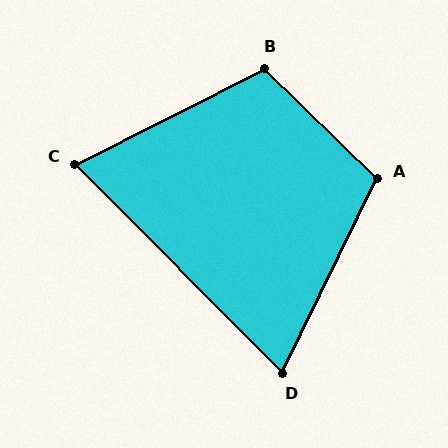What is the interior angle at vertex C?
Approximately 72 degrees (acute).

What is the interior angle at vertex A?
Approximately 108 degrees (obtuse).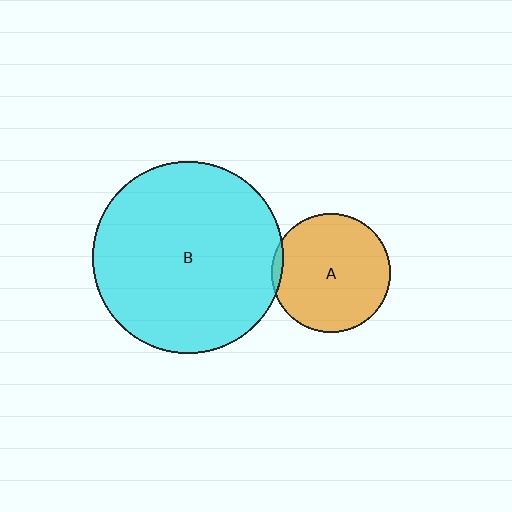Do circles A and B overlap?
Yes.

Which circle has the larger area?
Circle B (cyan).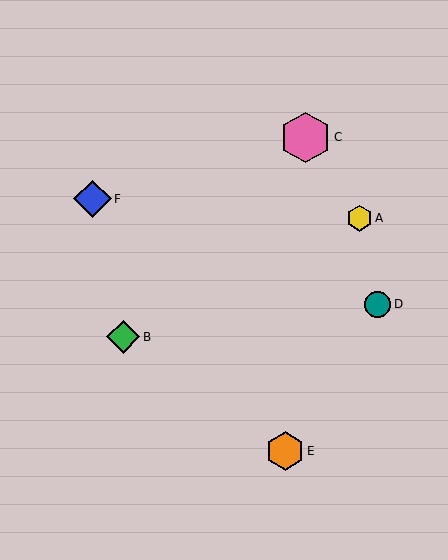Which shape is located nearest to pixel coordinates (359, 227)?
The yellow hexagon (labeled A) at (360, 218) is nearest to that location.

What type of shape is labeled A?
Shape A is a yellow hexagon.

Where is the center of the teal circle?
The center of the teal circle is at (378, 304).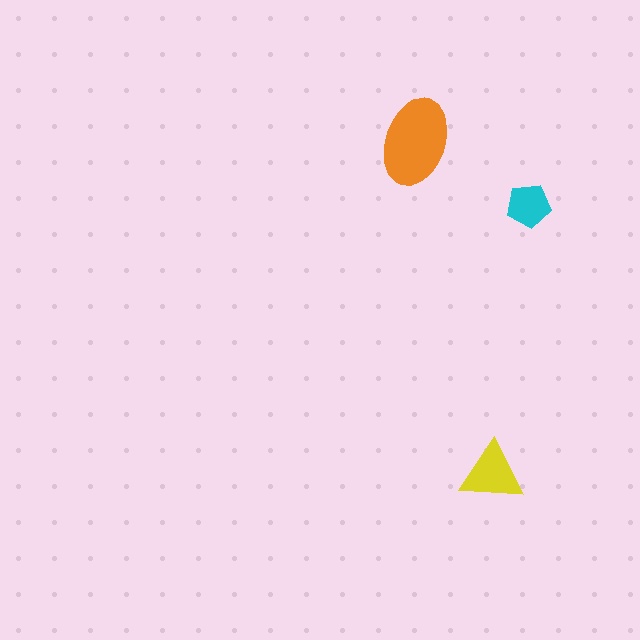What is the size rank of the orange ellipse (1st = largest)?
1st.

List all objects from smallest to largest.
The cyan pentagon, the yellow triangle, the orange ellipse.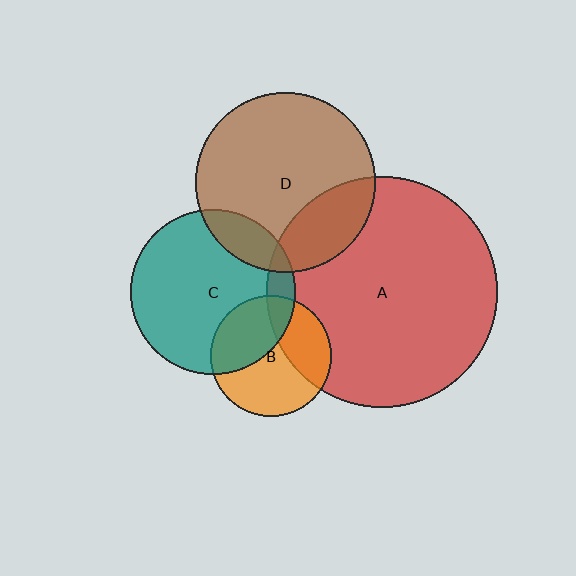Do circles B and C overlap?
Yes.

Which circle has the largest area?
Circle A (red).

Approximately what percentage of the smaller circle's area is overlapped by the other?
Approximately 40%.